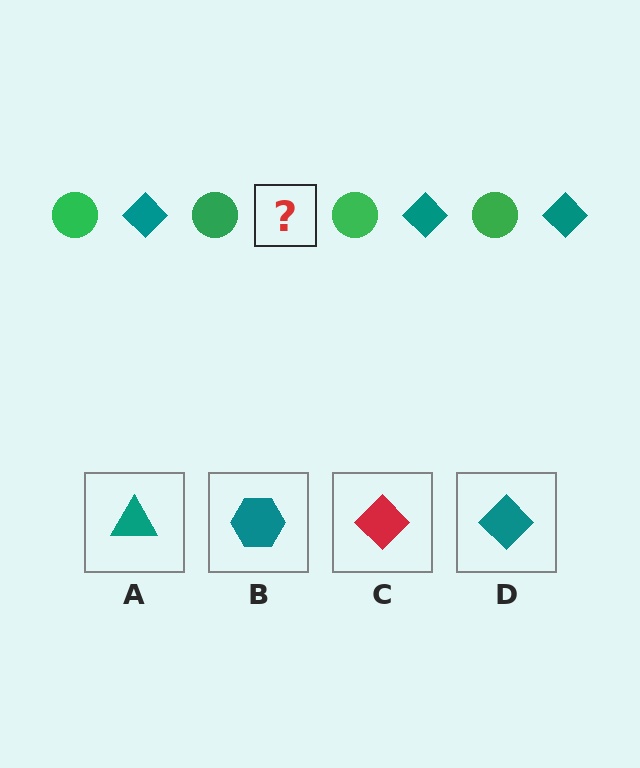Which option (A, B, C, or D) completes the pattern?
D.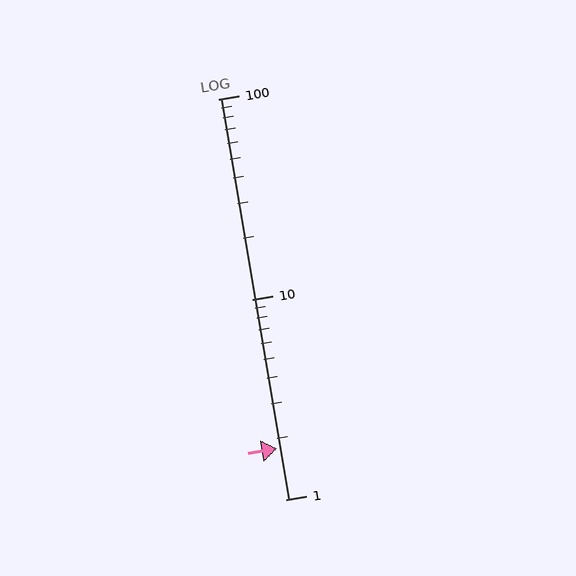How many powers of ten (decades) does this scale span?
The scale spans 2 decades, from 1 to 100.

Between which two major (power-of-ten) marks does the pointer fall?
The pointer is between 1 and 10.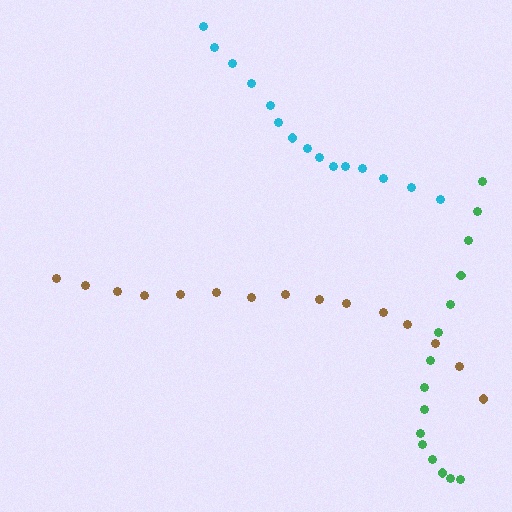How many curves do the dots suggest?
There are 3 distinct paths.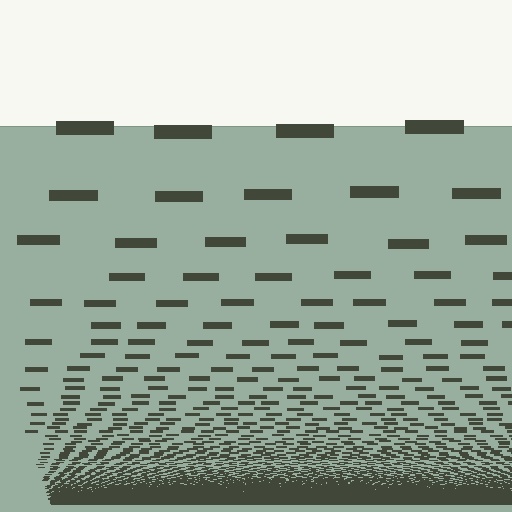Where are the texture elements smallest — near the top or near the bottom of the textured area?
Near the bottom.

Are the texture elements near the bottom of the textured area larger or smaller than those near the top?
Smaller. The gradient is inverted — elements near the bottom are smaller and denser.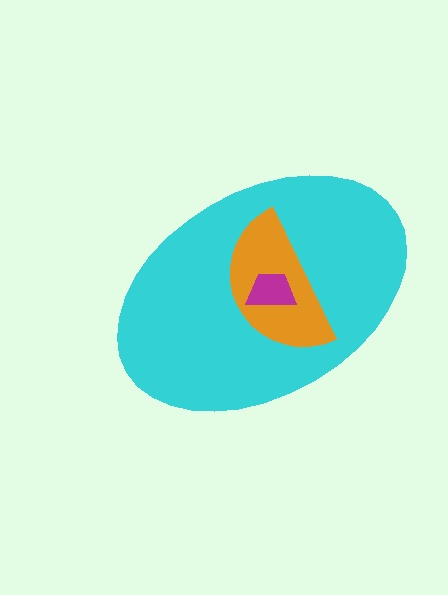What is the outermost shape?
The cyan ellipse.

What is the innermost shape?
The magenta trapezoid.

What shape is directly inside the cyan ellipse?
The orange semicircle.